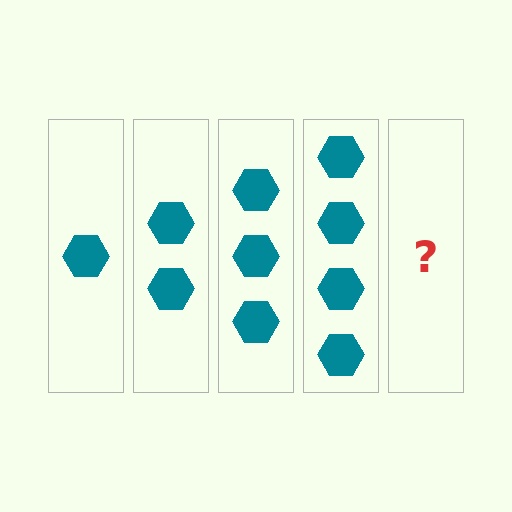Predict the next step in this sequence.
The next step is 5 hexagons.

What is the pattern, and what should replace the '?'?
The pattern is that each step adds one more hexagon. The '?' should be 5 hexagons.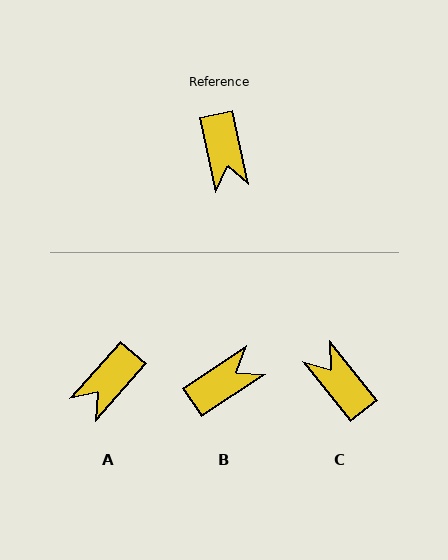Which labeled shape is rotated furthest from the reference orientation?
C, about 154 degrees away.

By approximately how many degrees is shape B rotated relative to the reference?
Approximately 112 degrees counter-clockwise.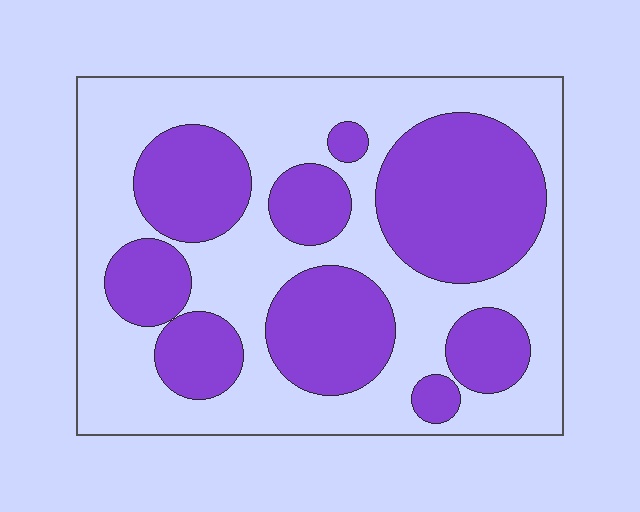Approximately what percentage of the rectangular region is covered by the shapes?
Approximately 45%.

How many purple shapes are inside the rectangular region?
9.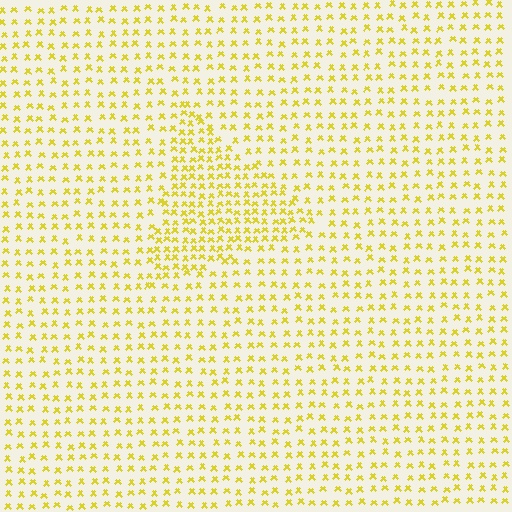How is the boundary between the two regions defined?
The boundary is defined by a change in element density (approximately 1.8x ratio). All elements are the same color, size, and shape.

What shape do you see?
I see a triangle.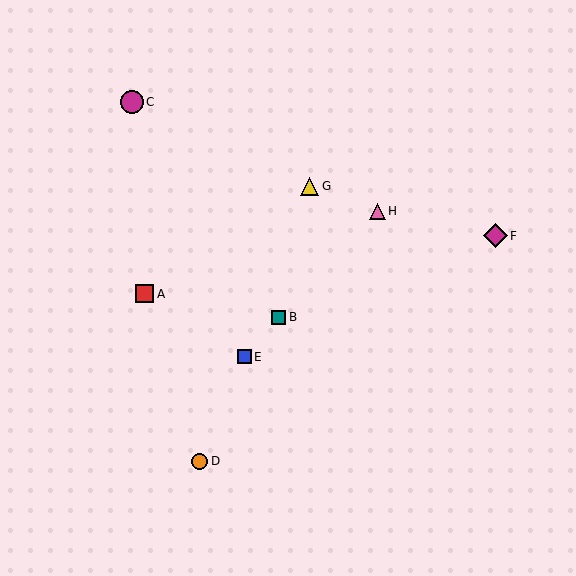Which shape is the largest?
The magenta diamond (labeled F) is the largest.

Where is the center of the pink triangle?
The center of the pink triangle is at (377, 211).